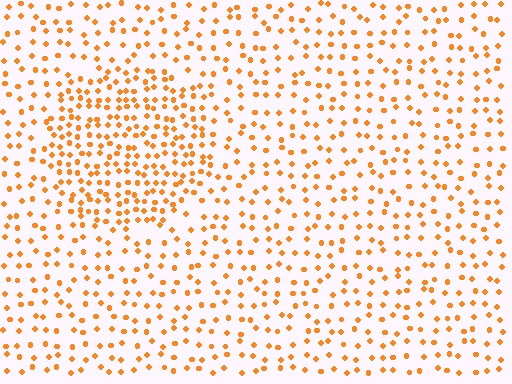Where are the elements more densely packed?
The elements are more densely packed inside the circle boundary.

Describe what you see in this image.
The image contains small orange elements arranged at two different densities. A circle-shaped region is visible where the elements are more densely packed than the surrounding area.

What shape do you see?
I see a circle.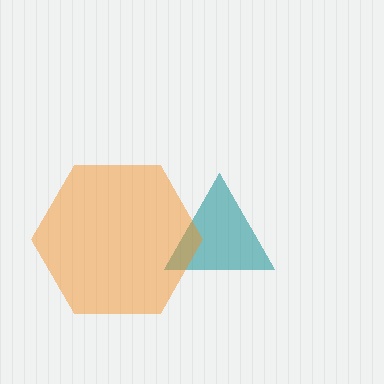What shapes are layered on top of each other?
The layered shapes are: a teal triangle, an orange hexagon.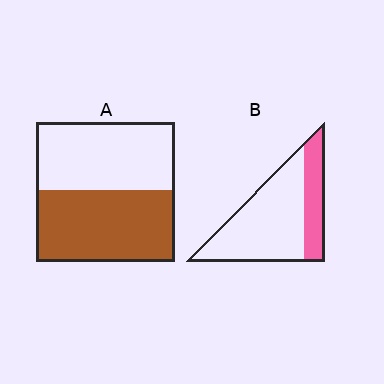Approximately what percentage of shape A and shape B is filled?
A is approximately 50% and B is approximately 30%.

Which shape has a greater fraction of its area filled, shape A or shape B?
Shape A.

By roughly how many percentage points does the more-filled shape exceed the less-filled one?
By roughly 25 percentage points (A over B).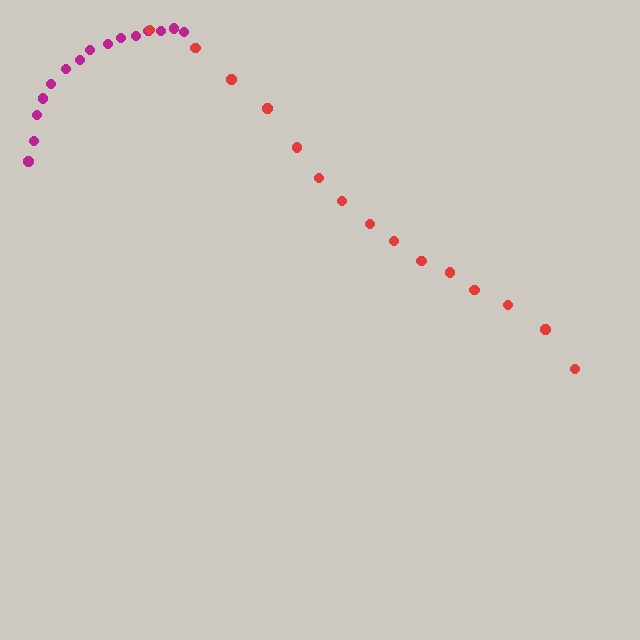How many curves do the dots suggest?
There are 2 distinct paths.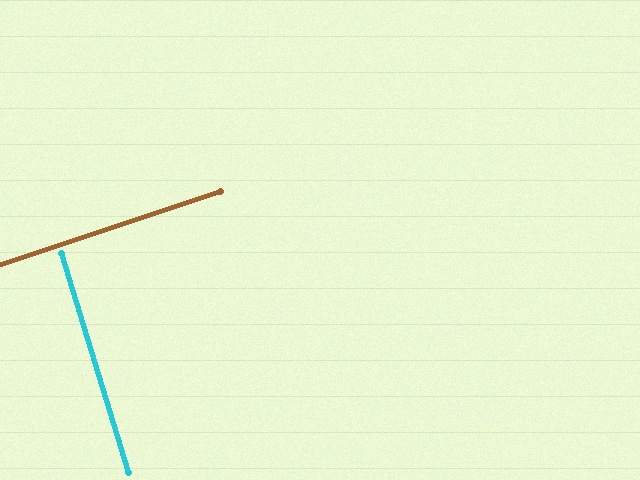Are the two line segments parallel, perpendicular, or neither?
Perpendicular — they meet at approximately 89°.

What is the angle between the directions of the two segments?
Approximately 89 degrees.